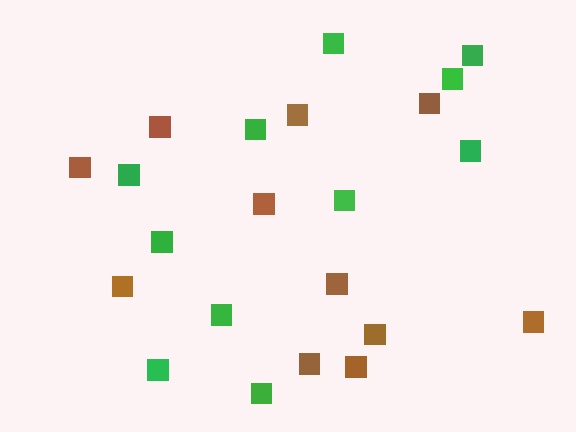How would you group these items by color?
There are 2 groups: one group of green squares (11) and one group of brown squares (11).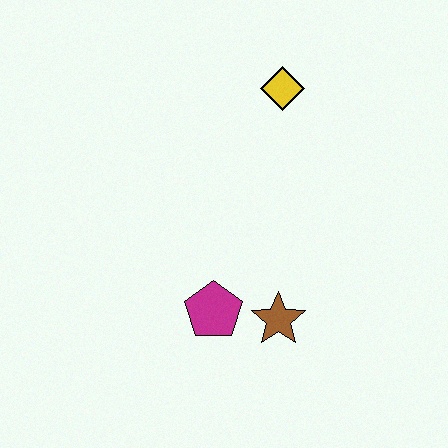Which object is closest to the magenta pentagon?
The brown star is closest to the magenta pentagon.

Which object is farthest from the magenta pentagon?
The yellow diamond is farthest from the magenta pentagon.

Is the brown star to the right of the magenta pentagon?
Yes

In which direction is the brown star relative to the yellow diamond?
The brown star is below the yellow diamond.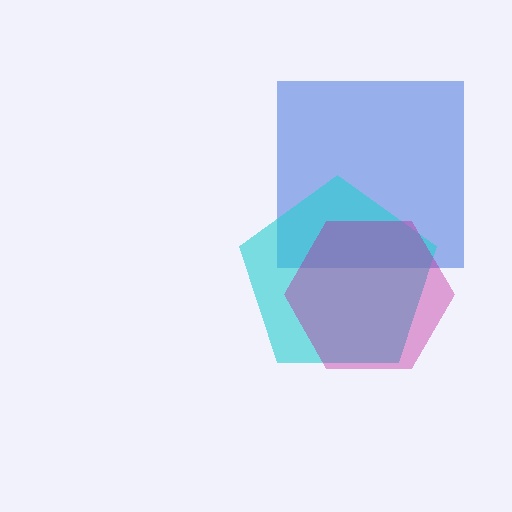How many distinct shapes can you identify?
There are 3 distinct shapes: a blue square, a cyan pentagon, a magenta hexagon.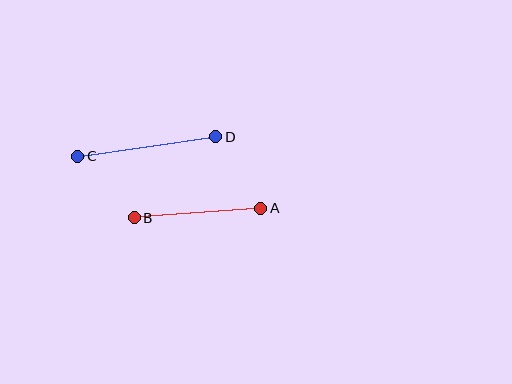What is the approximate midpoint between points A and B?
The midpoint is at approximately (198, 213) pixels.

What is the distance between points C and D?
The distance is approximately 140 pixels.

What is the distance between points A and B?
The distance is approximately 127 pixels.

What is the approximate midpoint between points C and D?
The midpoint is at approximately (147, 146) pixels.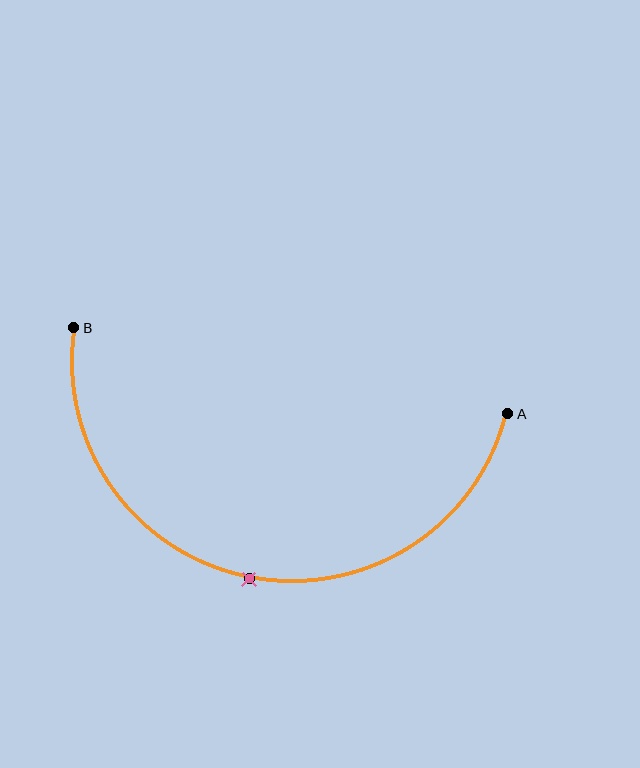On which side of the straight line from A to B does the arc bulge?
The arc bulges below the straight line connecting A and B.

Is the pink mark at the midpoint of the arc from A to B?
Yes. The pink mark lies on the arc at equal arc-length from both A and B — it is the arc midpoint.